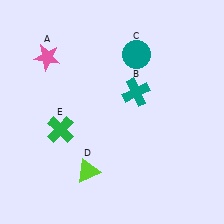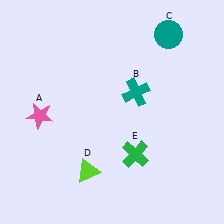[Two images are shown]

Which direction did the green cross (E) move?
The green cross (E) moved right.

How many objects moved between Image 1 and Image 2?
3 objects moved between the two images.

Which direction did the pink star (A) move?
The pink star (A) moved down.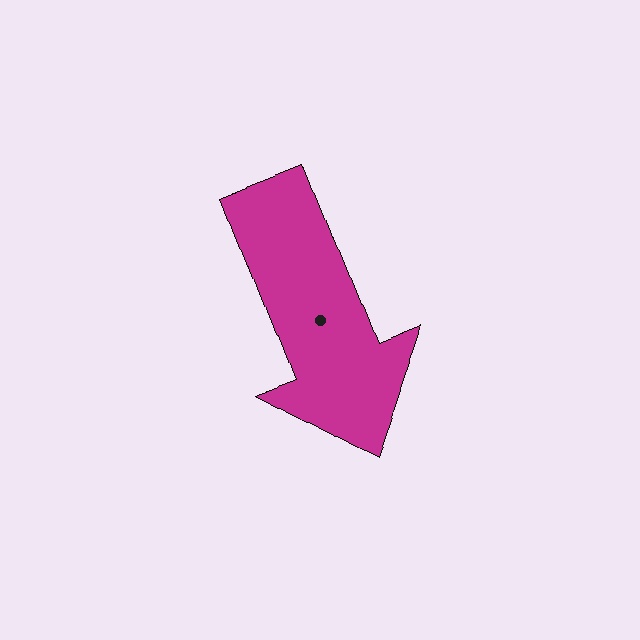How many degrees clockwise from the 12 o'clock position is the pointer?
Approximately 159 degrees.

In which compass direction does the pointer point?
South.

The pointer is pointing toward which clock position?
Roughly 5 o'clock.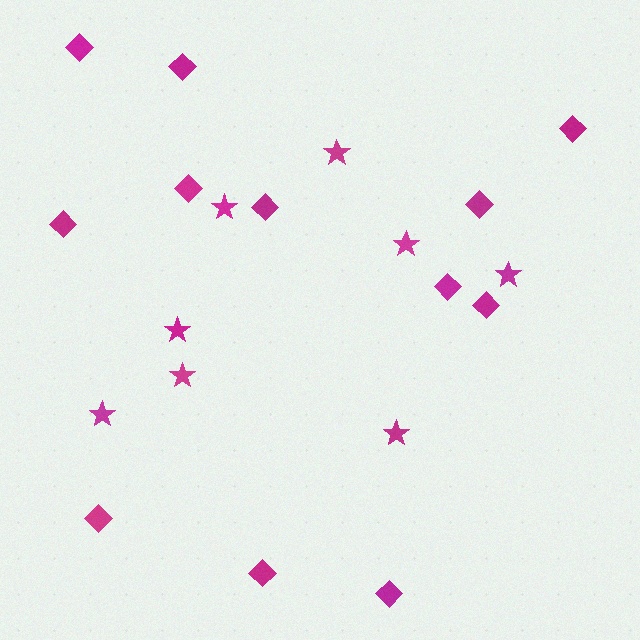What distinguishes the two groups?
There are 2 groups: one group of diamonds (12) and one group of stars (8).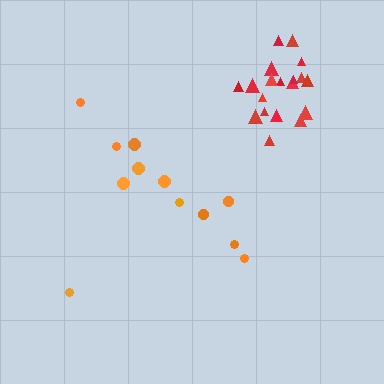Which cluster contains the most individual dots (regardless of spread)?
Red (19).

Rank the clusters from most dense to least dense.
red, orange.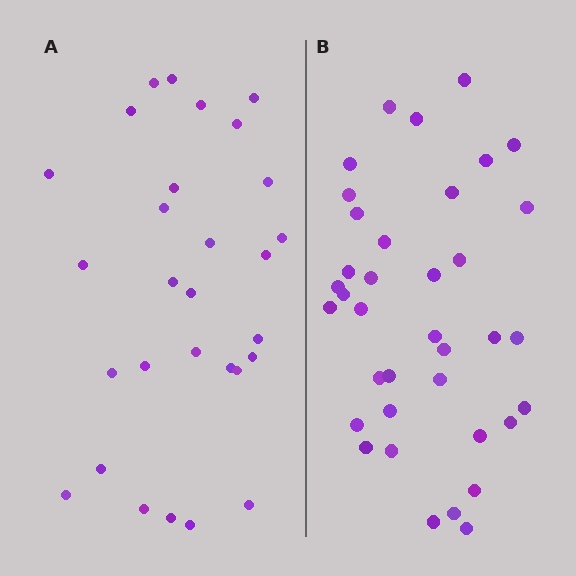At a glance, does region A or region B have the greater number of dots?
Region B (the right region) has more dots.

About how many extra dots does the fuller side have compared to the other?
Region B has roughly 8 or so more dots than region A.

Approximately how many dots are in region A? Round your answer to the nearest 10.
About 30 dots. (The exact count is 29, which rounds to 30.)